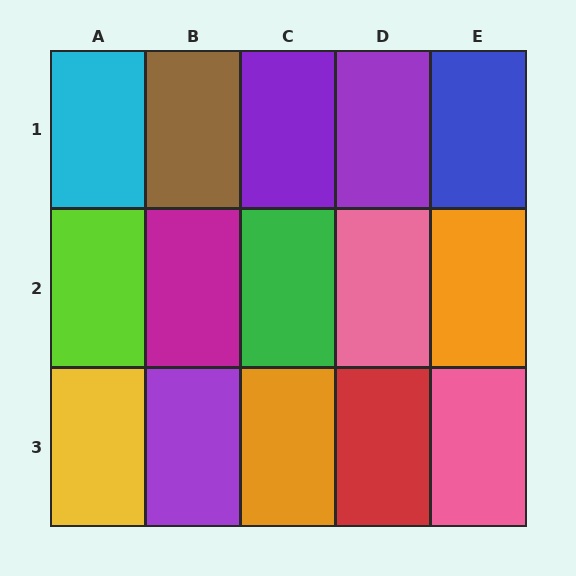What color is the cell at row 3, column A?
Yellow.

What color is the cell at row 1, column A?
Cyan.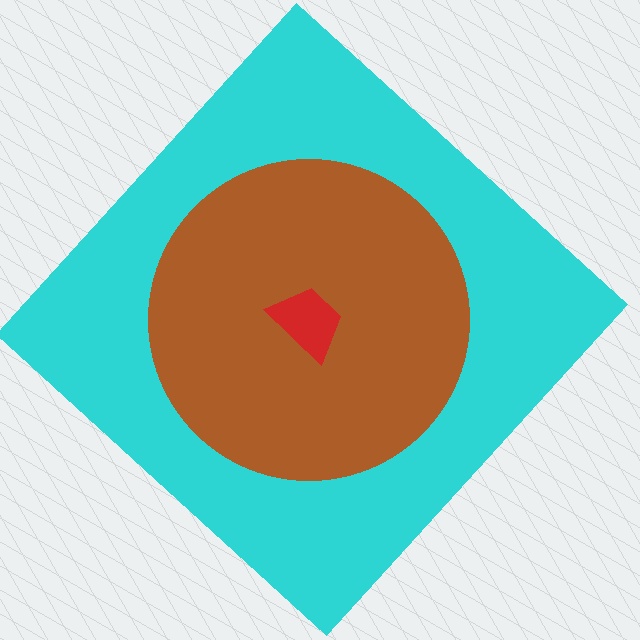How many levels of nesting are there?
3.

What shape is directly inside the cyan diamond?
The brown circle.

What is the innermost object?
The red trapezoid.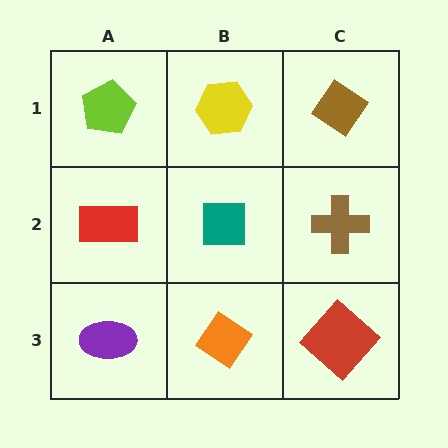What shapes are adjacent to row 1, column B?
A teal square (row 2, column B), a lime pentagon (row 1, column A), a brown diamond (row 1, column C).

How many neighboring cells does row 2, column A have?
3.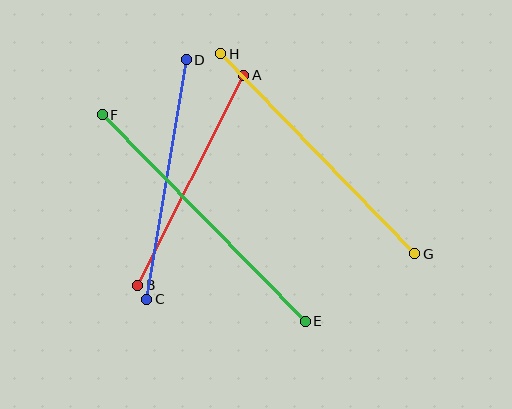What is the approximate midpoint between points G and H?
The midpoint is at approximately (318, 154) pixels.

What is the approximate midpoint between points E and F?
The midpoint is at approximately (204, 218) pixels.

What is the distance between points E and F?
The distance is approximately 290 pixels.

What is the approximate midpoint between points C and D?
The midpoint is at approximately (166, 179) pixels.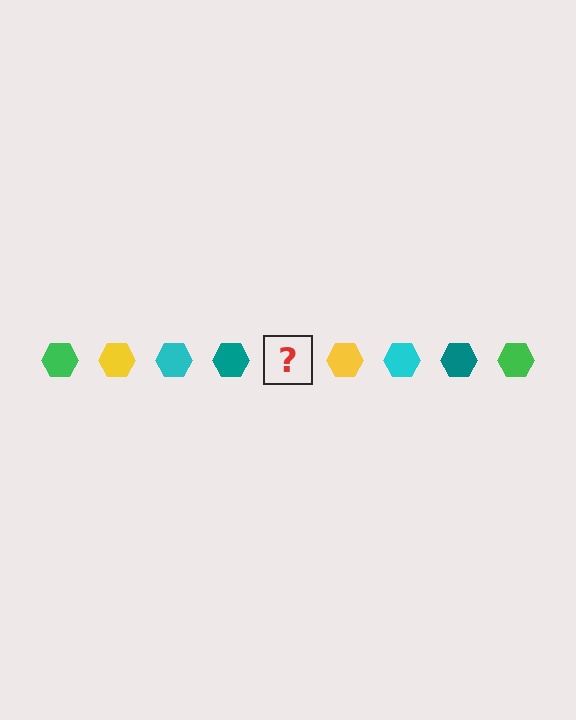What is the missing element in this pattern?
The missing element is a green hexagon.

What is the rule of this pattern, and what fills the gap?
The rule is that the pattern cycles through green, yellow, cyan, teal hexagons. The gap should be filled with a green hexagon.